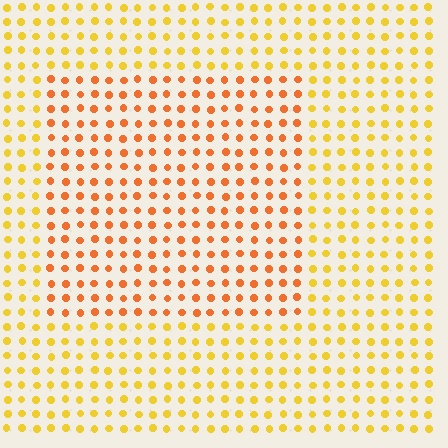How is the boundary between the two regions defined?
The boundary is defined purely by a slight shift in hue (about 30 degrees). Spacing, size, and orientation are identical on both sides.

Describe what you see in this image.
The image is filled with small yellow elements in a uniform arrangement. A rectangle-shaped region is visible where the elements are tinted to a slightly different hue, forming a subtle color boundary.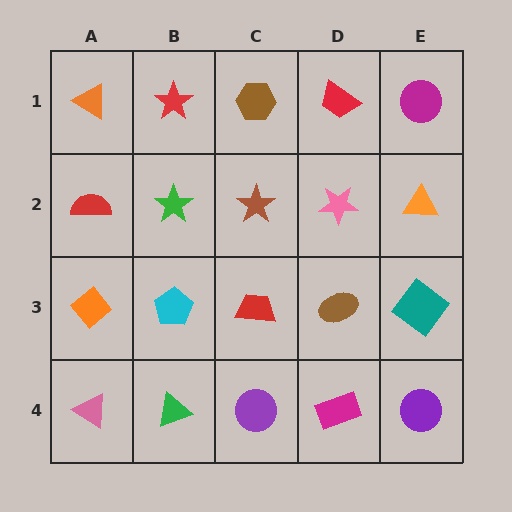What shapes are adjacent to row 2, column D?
A red trapezoid (row 1, column D), a brown ellipse (row 3, column D), a brown star (row 2, column C), an orange triangle (row 2, column E).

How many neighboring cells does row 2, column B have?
4.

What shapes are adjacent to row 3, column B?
A green star (row 2, column B), a green triangle (row 4, column B), an orange diamond (row 3, column A), a red trapezoid (row 3, column C).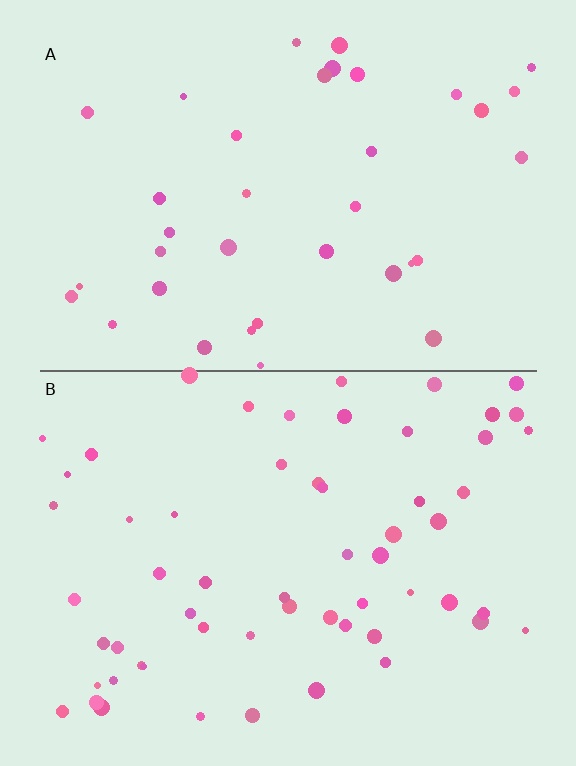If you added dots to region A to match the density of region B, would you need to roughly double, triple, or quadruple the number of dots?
Approximately double.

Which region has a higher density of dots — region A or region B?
B (the bottom).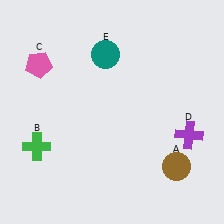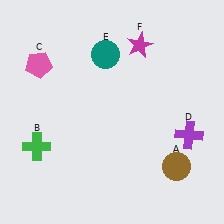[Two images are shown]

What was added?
A magenta star (F) was added in Image 2.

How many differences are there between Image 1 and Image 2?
There is 1 difference between the two images.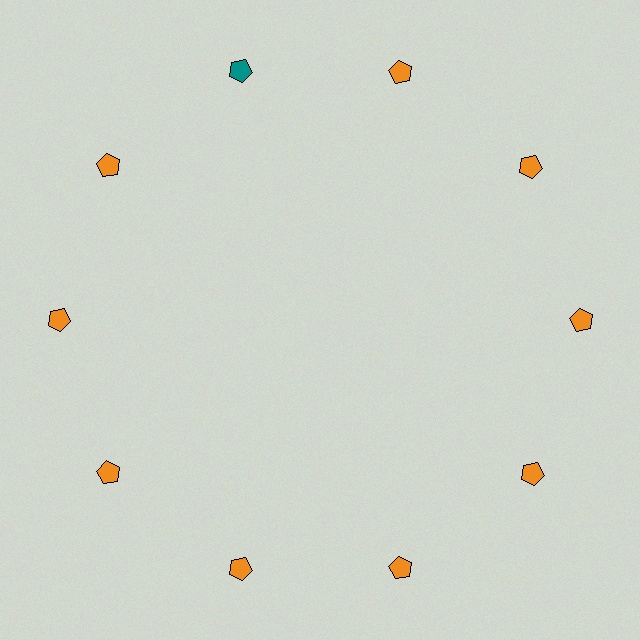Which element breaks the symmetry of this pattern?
The teal pentagon at roughly the 11 o'clock position breaks the symmetry. All other shapes are orange pentagons.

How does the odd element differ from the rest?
It has a different color: teal instead of orange.